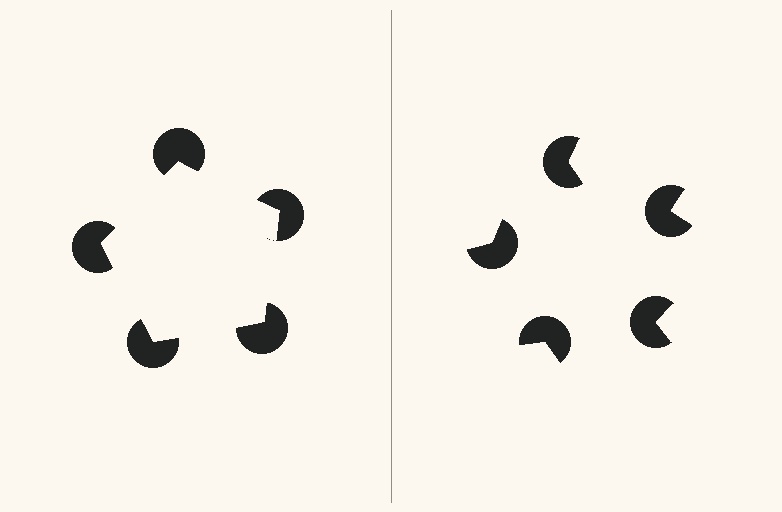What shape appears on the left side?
An illusory pentagon.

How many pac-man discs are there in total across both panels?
10 — 5 on each side.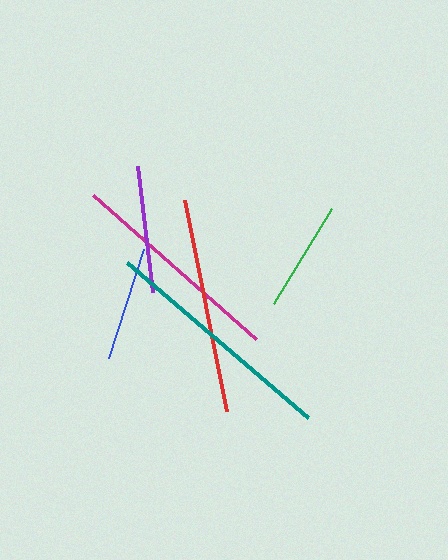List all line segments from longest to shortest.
From longest to shortest: teal, magenta, red, purple, blue, green.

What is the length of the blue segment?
The blue segment is approximately 115 pixels long.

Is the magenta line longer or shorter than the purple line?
The magenta line is longer than the purple line.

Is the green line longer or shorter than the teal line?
The teal line is longer than the green line.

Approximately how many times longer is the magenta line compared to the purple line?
The magenta line is approximately 1.7 times the length of the purple line.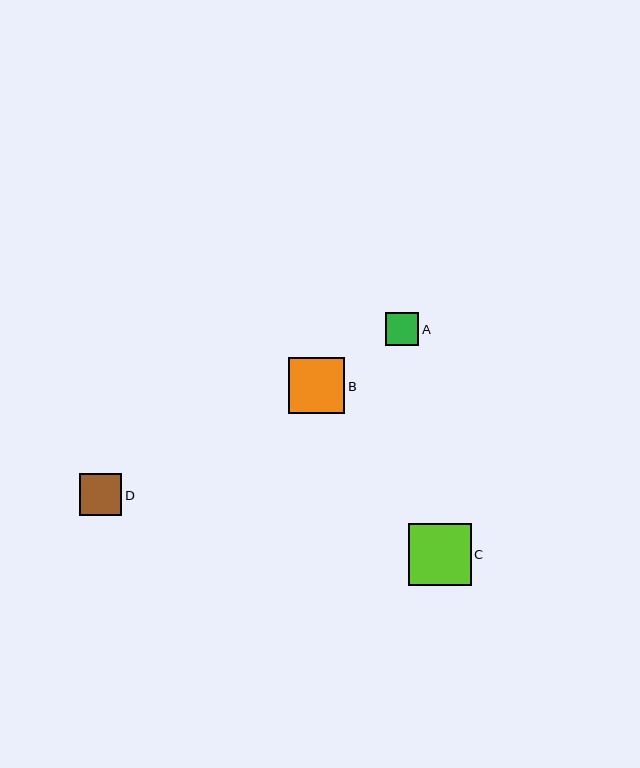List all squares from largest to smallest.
From largest to smallest: C, B, D, A.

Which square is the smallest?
Square A is the smallest with a size of approximately 33 pixels.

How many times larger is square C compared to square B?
Square C is approximately 1.1 times the size of square B.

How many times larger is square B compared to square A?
Square B is approximately 1.7 times the size of square A.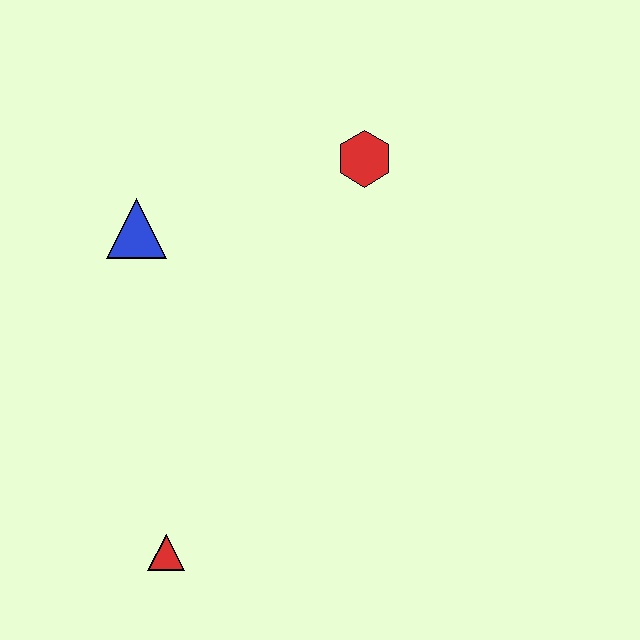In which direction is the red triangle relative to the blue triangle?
The red triangle is below the blue triangle.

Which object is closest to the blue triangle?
The red hexagon is closest to the blue triangle.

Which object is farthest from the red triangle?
The red hexagon is farthest from the red triangle.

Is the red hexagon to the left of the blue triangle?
No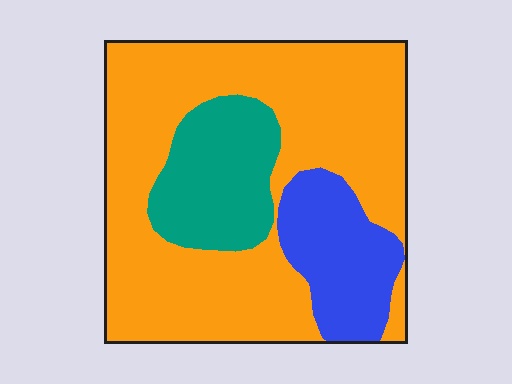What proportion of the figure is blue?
Blue covers roughly 15% of the figure.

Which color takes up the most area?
Orange, at roughly 65%.